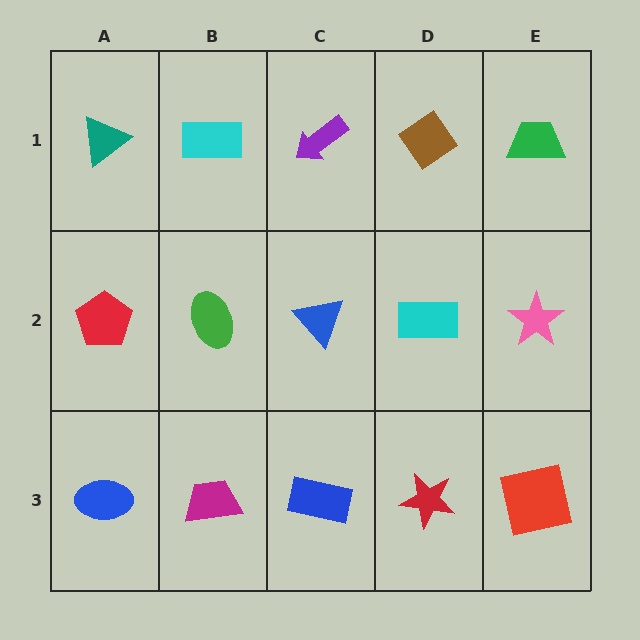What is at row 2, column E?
A pink star.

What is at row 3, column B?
A magenta trapezoid.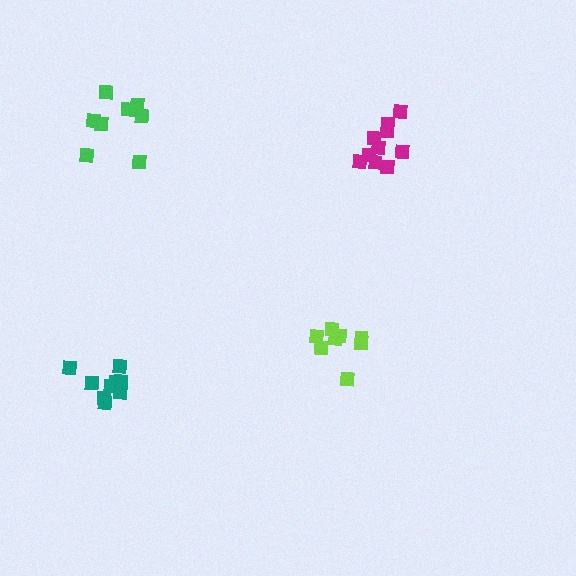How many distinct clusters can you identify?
There are 4 distinct clusters.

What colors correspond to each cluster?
The clusters are colored: lime, magenta, green, teal.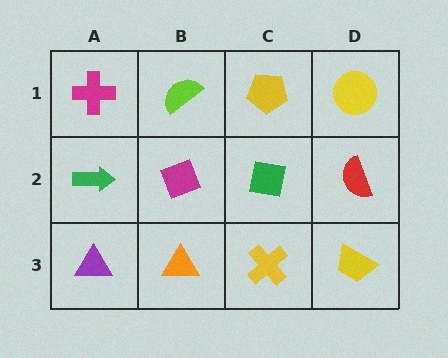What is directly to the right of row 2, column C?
A red semicircle.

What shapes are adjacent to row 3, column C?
A green square (row 2, column C), an orange triangle (row 3, column B), a yellow trapezoid (row 3, column D).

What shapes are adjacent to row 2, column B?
A lime semicircle (row 1, column B), an orange triangle (row 3, column B), a green arrow (row 2, column A), a green square (row 2, column C).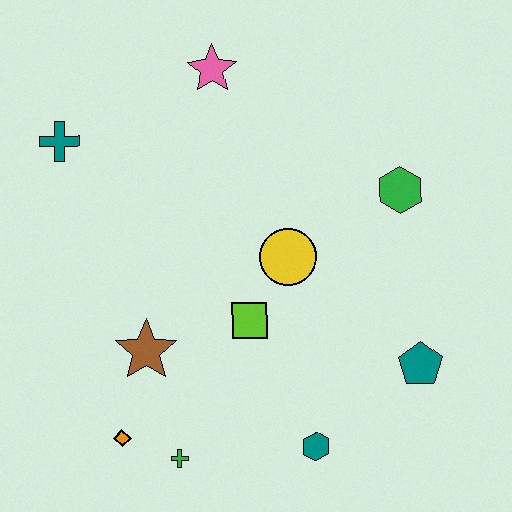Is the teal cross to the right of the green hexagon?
No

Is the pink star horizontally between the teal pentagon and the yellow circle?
No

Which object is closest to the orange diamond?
The green cross is closest to the orange diamond.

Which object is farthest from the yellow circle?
The teal cross is farthest from the yellow circle.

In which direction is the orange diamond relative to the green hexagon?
The orange diamond is to the left of the green hexagon.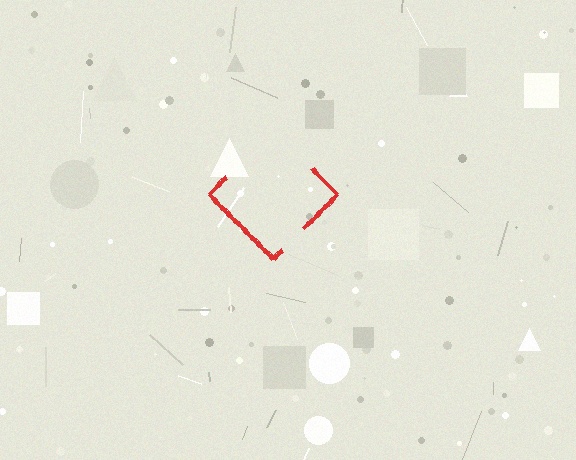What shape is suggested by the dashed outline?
The dashed outline suggests a diamond.